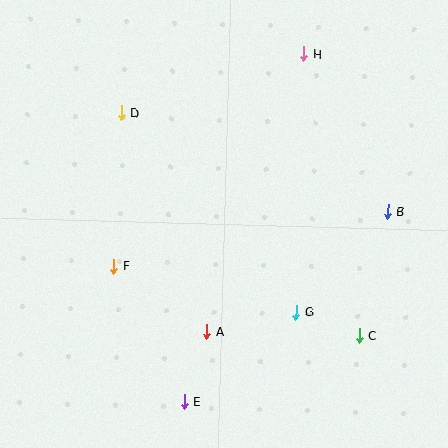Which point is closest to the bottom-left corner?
Point E is closest to the bottom-left corner.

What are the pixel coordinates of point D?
Point D is at (121, 113).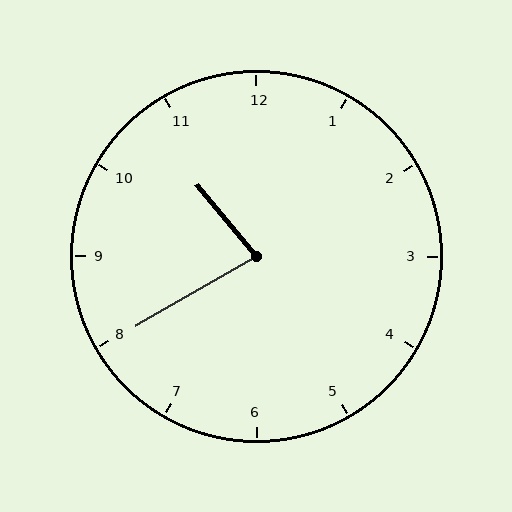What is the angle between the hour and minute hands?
Approximately 80 degrees.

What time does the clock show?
10:40.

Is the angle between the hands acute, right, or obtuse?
It is acute.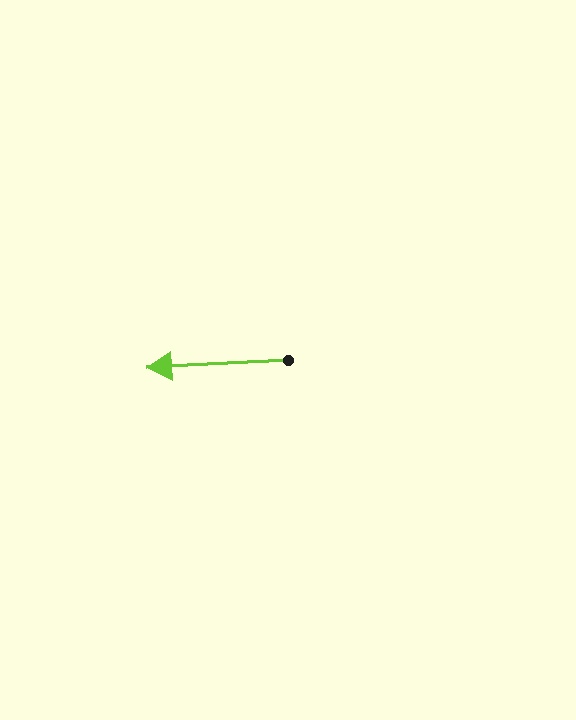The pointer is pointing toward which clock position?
Roughly 9 o'clock.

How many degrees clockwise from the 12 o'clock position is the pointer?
Approximately 267 degrees.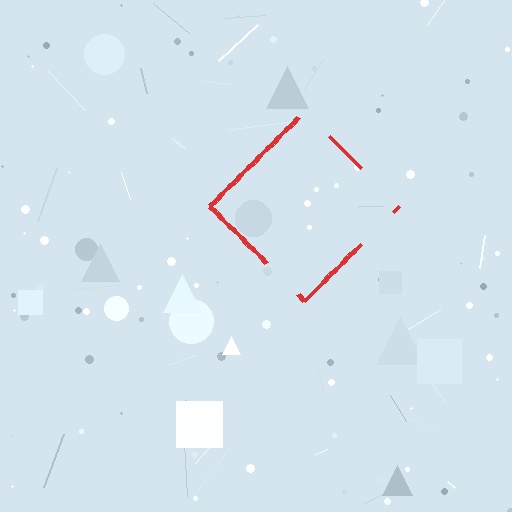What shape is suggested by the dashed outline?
The dashed outline suggests a diamond.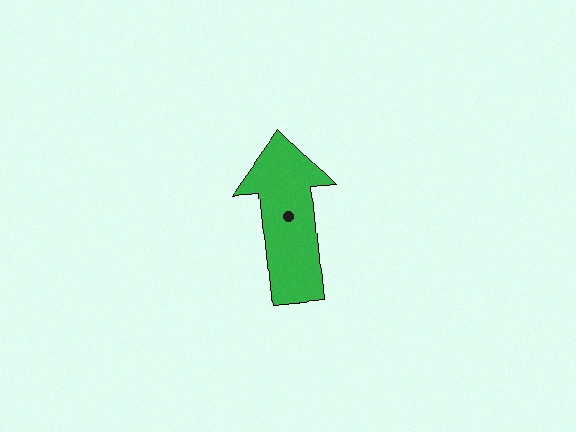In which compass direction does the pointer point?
North.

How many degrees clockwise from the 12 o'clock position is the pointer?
Approximately 355 degrees.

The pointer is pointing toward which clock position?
Roughly 12 o'clock.